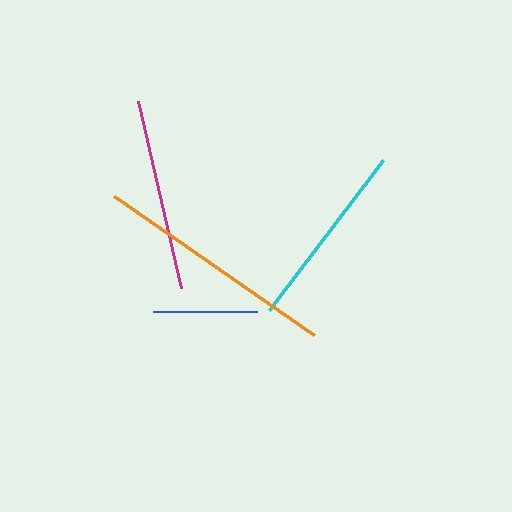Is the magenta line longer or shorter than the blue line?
The magenta line is longer than the blue line.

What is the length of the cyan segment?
The cyan segment is approximately 189 pixels long.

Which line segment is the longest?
The orange line is the longest at approximately 244 pixels.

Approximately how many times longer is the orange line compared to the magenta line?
The orange line is approximately 1.3 times the length of the magenta line.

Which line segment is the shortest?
The blue line is the shortest at approximately 104 pixels.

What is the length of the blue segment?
The blue segment is approximately 104 pixels long.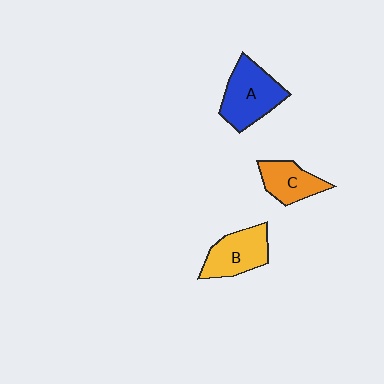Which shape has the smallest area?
Shape C (orange).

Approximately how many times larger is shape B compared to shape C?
Approximately 1.2 times.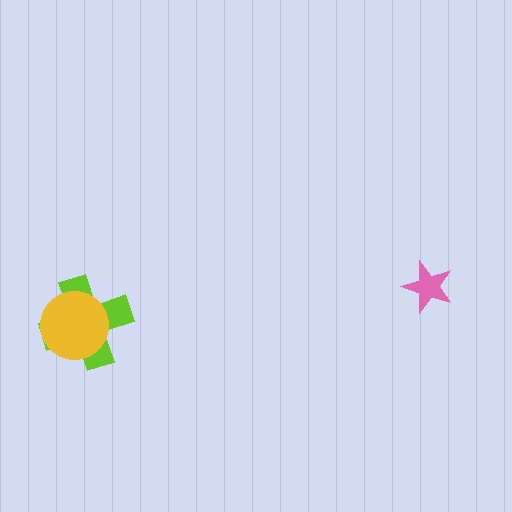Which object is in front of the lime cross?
The yellow circle is in front of the lime cross.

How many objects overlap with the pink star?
0 objects overlap with the pink star.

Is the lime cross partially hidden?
Yes, it is partially covered by another shape.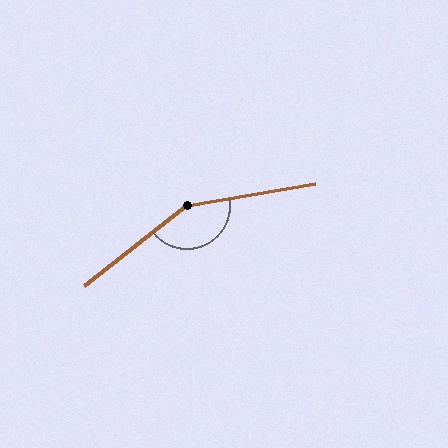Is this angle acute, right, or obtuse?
It is obtuse.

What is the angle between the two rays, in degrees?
Approximately 152 degrees.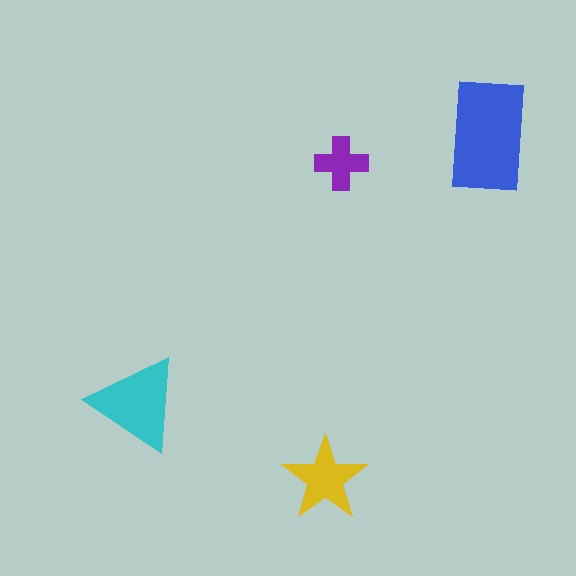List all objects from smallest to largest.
The purple cross, the yellow star, the cyan triangle, the blue rectangle.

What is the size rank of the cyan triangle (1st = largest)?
2nd.